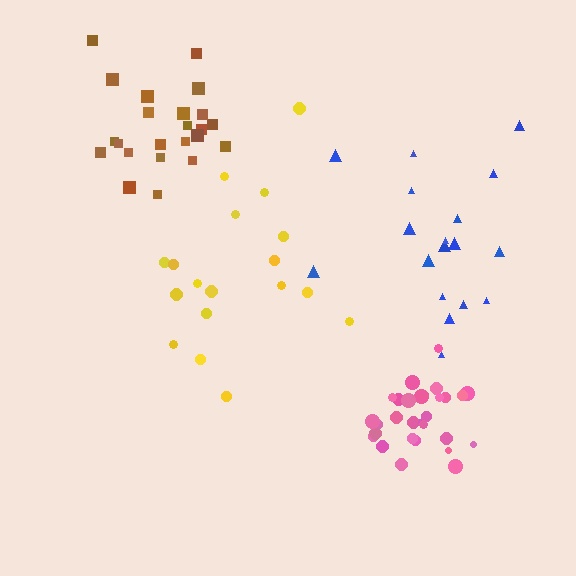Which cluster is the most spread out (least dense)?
Yellow.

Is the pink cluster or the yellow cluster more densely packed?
Pink.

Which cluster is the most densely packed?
Pink.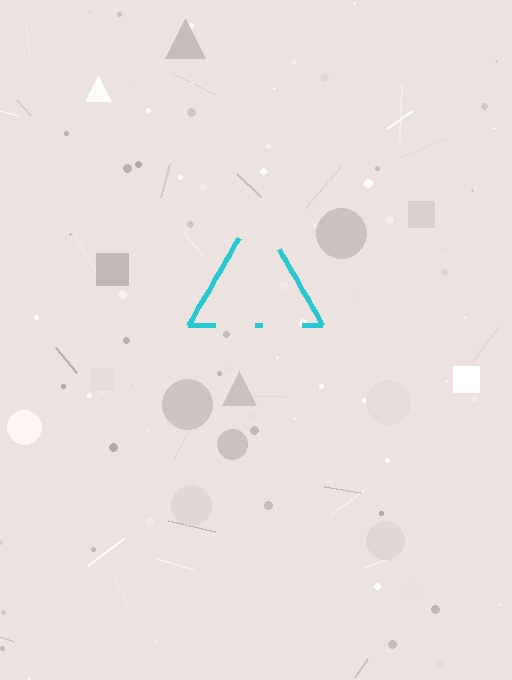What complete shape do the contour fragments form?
The contour fragments form a triangle.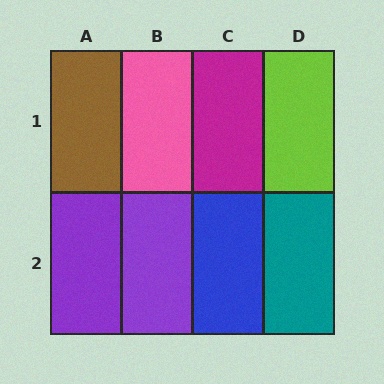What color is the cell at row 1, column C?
Magenta.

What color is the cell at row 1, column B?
Pink.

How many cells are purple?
2 cells are purple.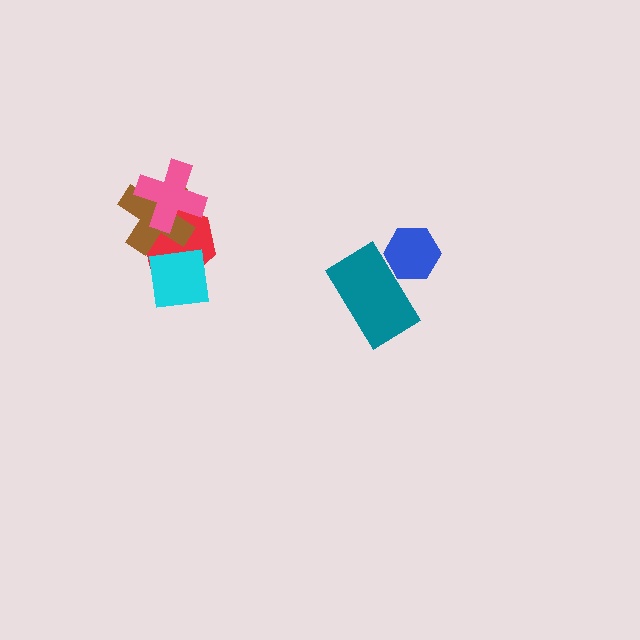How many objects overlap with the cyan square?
2 objects overlap with the cyan square.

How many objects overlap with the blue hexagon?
1 object overlaps with the blue hexagon.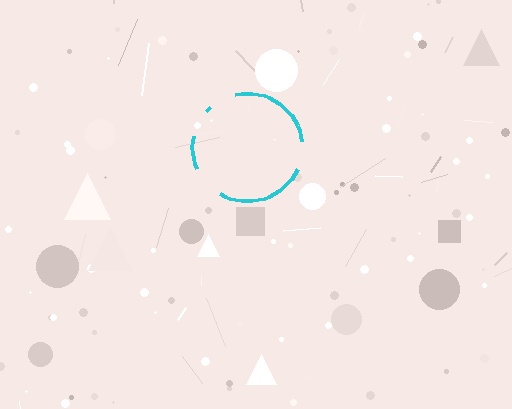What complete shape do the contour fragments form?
The contour fragments form a circle.